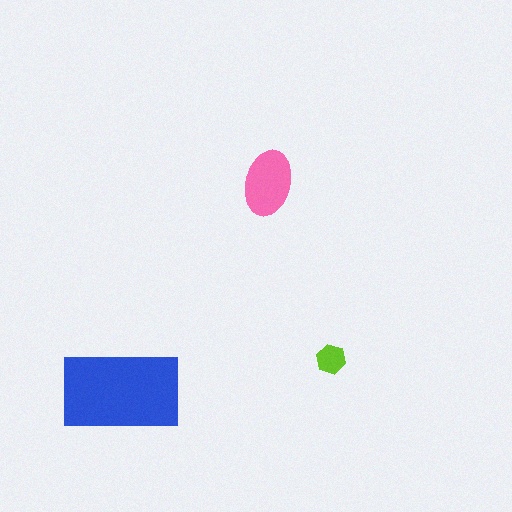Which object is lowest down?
The blue rectangle is bottommost.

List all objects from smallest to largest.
The lime hexagon, the pink ellipse, the blue rectangle.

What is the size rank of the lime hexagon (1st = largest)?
3rd.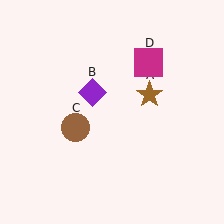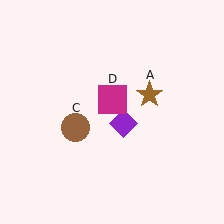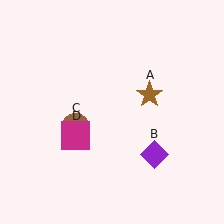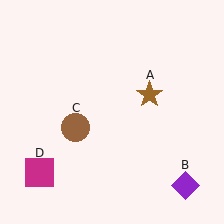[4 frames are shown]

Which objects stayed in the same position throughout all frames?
Brown star (object A) and brown circle (object C) remained stationary.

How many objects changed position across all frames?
2 objects changed position: purple diamond (object B), magenta square (object D).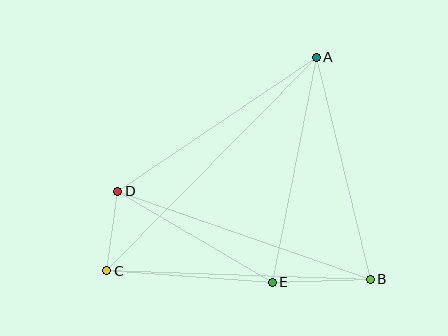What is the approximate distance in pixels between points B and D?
The distance between B and D is approximately 267 pixels.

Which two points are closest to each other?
Points C and D are closest to each other.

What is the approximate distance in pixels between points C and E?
The distance between C and E is approximately 166 pixels.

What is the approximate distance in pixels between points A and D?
The distance between A and D is approximately 239 pixels.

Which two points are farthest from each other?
Points A and C are farthest from each other.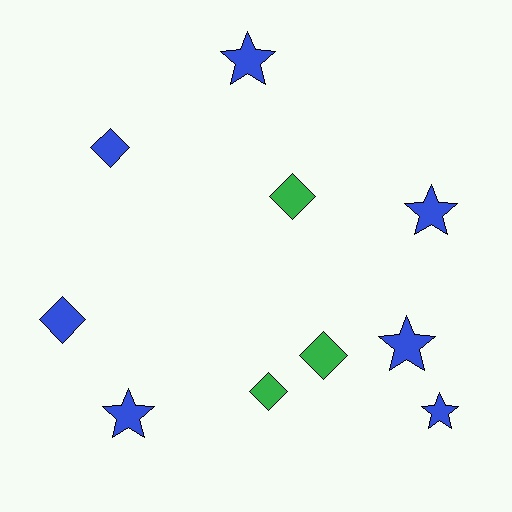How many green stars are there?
There are no green stars.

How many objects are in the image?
There are 10 objects.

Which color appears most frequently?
Blue, with 7 objects.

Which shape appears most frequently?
Star, with 5 objects.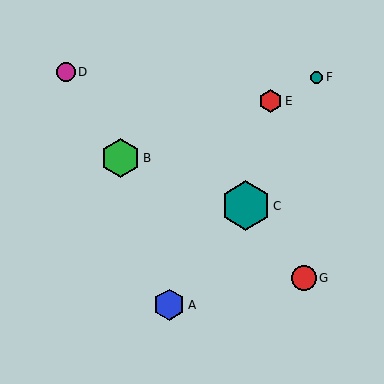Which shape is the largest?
The teal hexagon (labeled C) is the largest.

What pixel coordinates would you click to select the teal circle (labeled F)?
Click at (317, 77) to select the teal circle F.